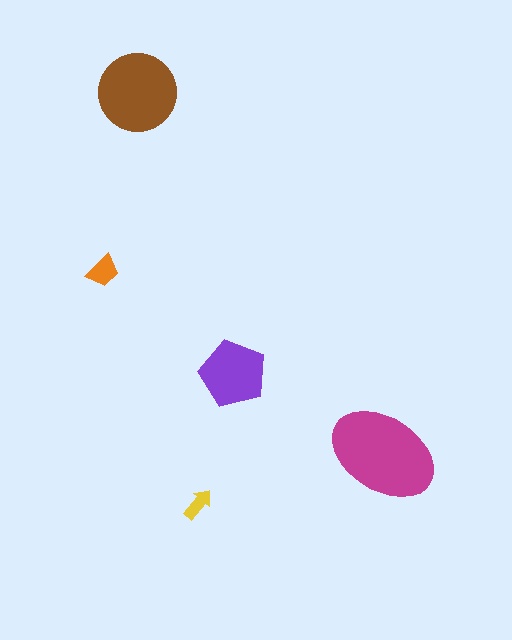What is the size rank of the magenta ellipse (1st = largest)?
1st.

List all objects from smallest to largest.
The yellow arrow, the orange trapezoid, the purple pentagon, the brown circle, the magenta ellipse.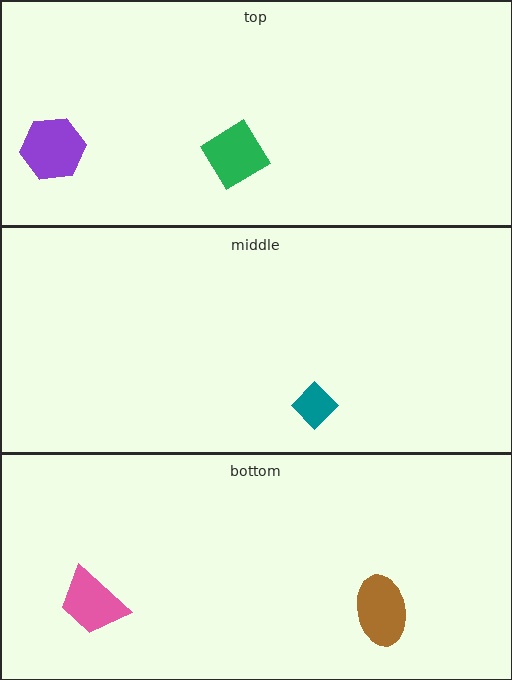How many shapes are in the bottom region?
2.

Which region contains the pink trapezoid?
The bottom region.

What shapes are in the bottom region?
The brown ellipse, the pink trapezoid.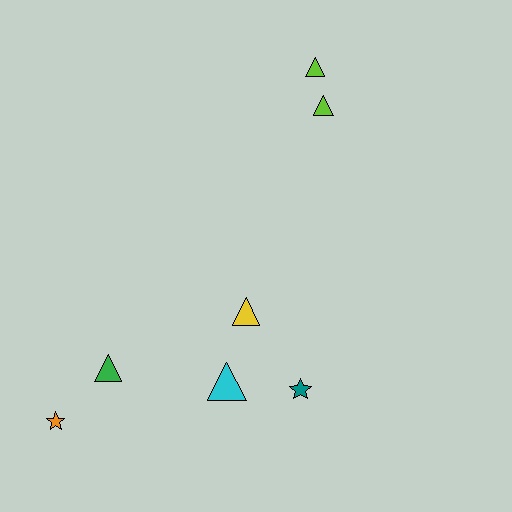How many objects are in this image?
There are 7 objects.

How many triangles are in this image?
There are 5 triangles.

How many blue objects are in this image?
There are no blue objects.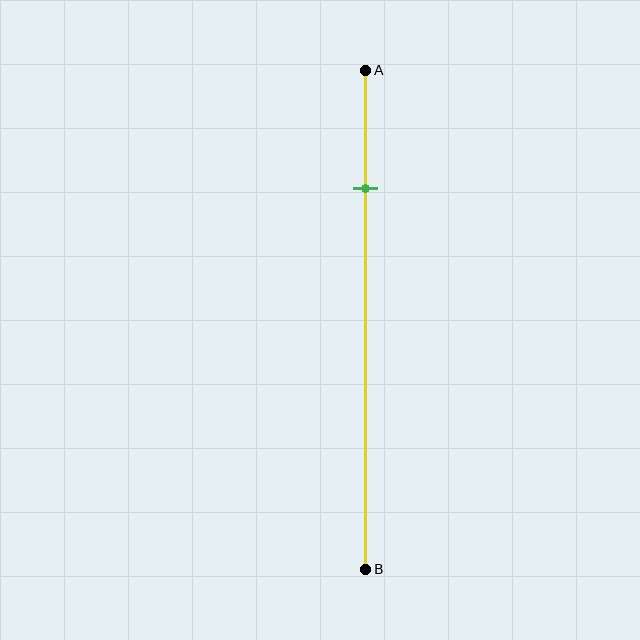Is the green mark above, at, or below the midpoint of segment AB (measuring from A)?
The green mark is above the midpoint of segment AB.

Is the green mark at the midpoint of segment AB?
No, the mark is at about 25% from A, not at the 50% midpoint.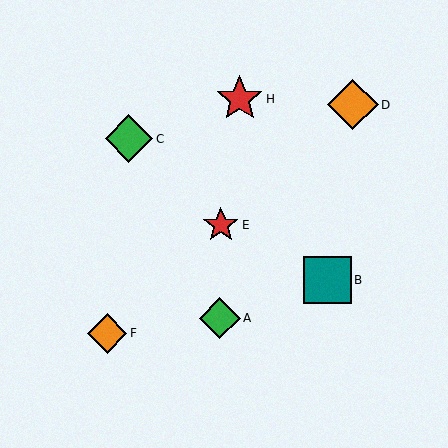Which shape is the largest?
The orange diamond (labeled D) is the largest.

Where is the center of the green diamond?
The center of the green diamond is at (220, 318).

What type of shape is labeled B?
Shape B is a teal square.